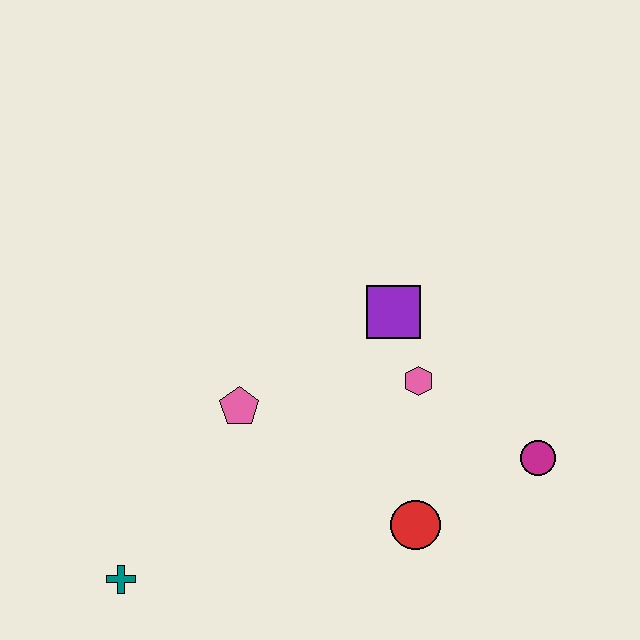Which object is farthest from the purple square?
The teal cross is farthest from the purple square.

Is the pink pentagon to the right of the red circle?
No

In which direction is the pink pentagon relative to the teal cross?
The pink pentagon is above the teal cross.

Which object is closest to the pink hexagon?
The purple square is closest to the pink hexagon.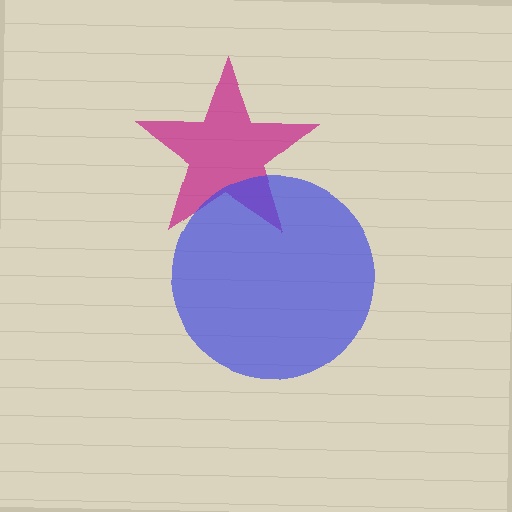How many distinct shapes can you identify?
There are 2 distinct shapes: a magenta star, a blue circle.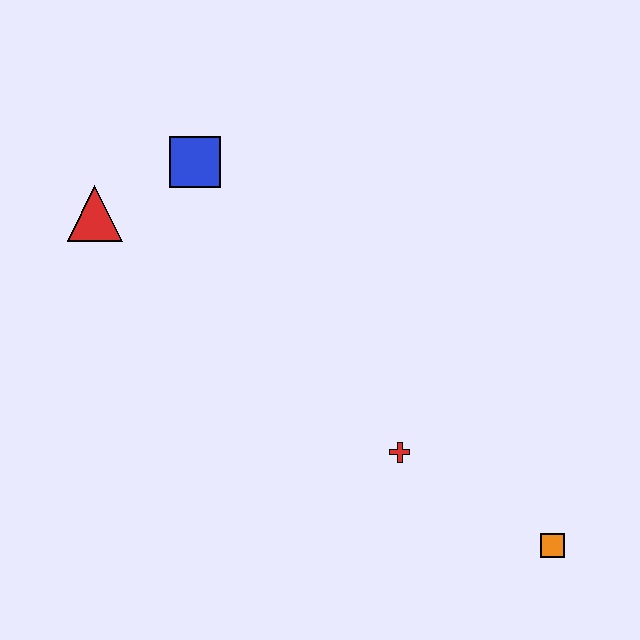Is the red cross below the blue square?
Yes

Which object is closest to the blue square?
The red triangle is closest to the blue square.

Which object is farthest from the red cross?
The red triangle is farthest from the red cross.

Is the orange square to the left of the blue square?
No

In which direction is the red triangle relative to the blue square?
The red triangle is to the left of the blue square.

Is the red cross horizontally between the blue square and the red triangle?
No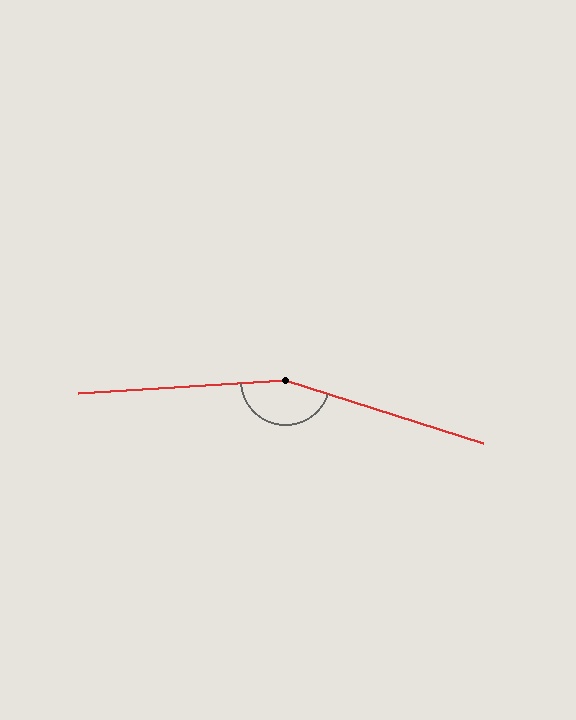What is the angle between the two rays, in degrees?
Approximately 159 degrees.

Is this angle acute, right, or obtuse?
It is obtuse.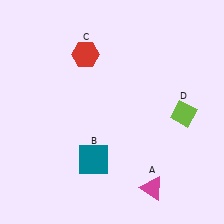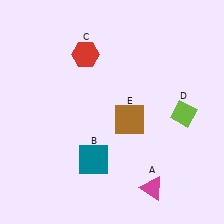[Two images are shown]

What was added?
A brown square (E) was added in Image 2.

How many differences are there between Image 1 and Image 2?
There is 1 difference between the two images.